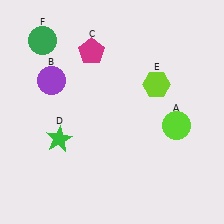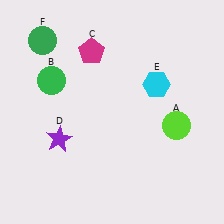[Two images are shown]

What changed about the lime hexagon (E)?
In Image 1, E is lime. In Image 2, it changed to cyan.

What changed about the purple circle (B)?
In Image 1, B is purple. In Image 2, it changed to green.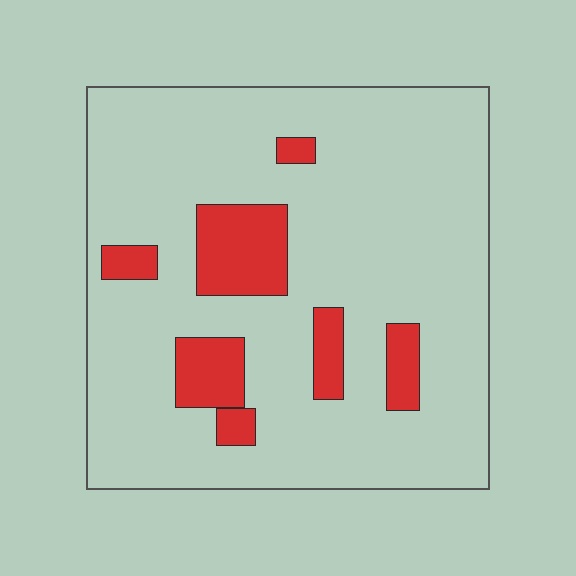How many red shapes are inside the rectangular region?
7.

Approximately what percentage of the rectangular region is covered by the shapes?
Approximately 15%.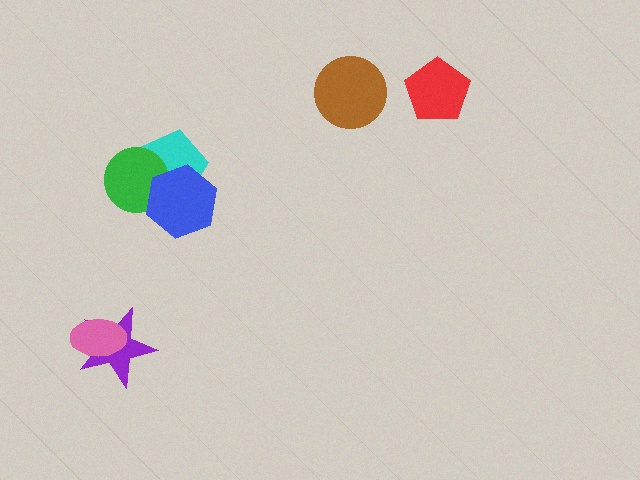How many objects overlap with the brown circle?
0 objects overlap with the brown circle.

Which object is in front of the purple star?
The pink ellipse is in front of the purple star.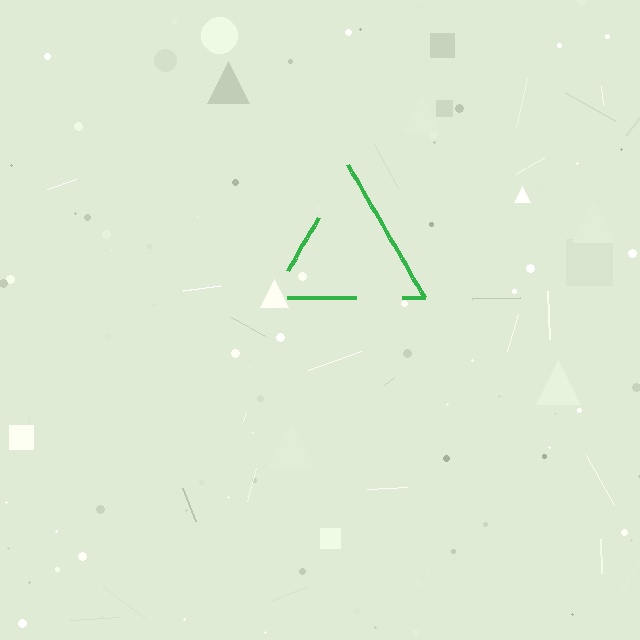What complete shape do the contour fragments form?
The contour fragments form a triangle.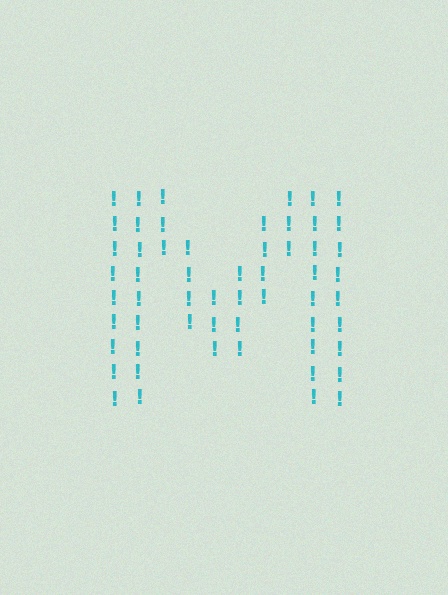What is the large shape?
The large shape is the letter M.